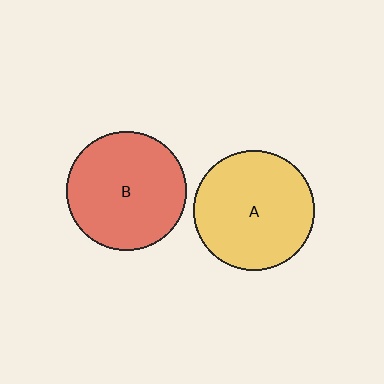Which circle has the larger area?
Circle A (yellow).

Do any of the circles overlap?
No, none of the circles overlap.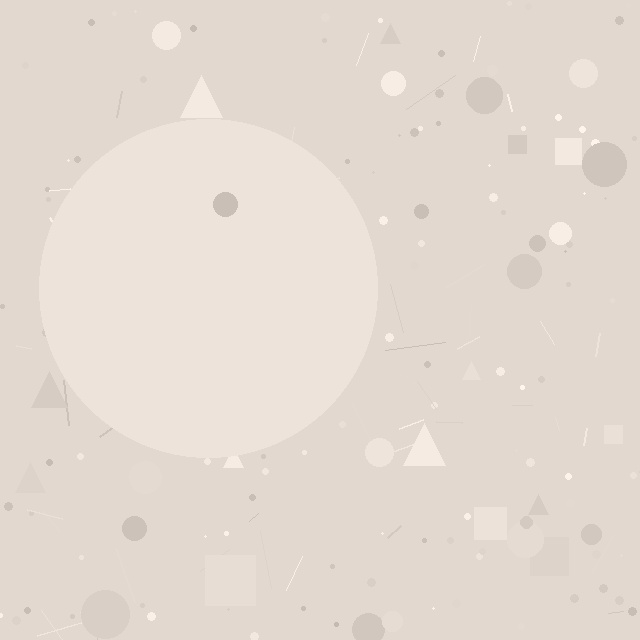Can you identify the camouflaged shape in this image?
The camouflaged shape is a circle.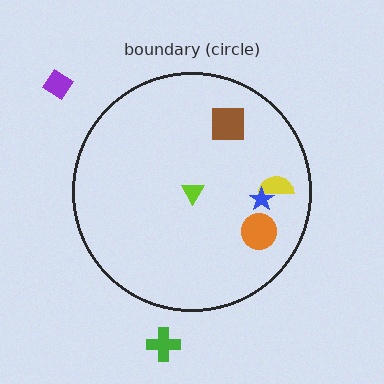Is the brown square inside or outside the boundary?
Inside.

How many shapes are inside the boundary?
5 inside, 2 outside.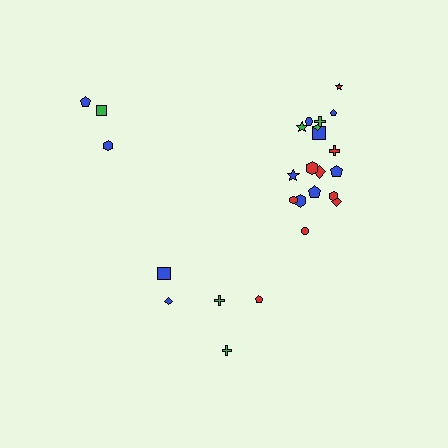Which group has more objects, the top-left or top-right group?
The top-right group.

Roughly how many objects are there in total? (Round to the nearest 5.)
Roughly 25 objects in total.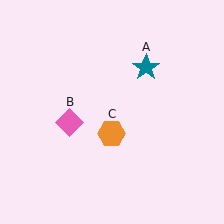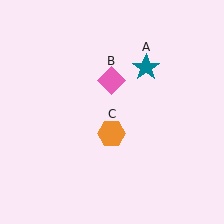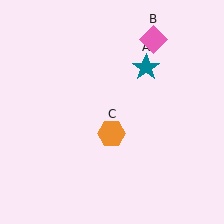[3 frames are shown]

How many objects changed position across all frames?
1 object changed position: pink diamond (object B).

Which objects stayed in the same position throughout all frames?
Teal star (object A) and orange hexagon (object C) remained stationary.